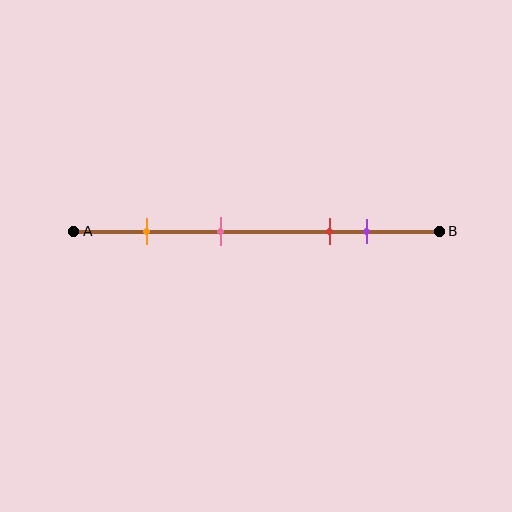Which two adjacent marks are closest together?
The red and purple marks are the closest adjacent pair.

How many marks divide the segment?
There are 4 marks dividing the segment.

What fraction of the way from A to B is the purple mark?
The purple mark is approximately 80% (0.8) of the way from A to B.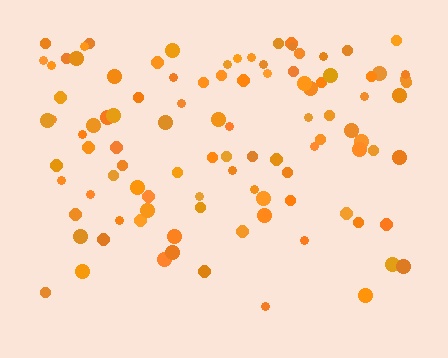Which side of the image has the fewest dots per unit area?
The bottom.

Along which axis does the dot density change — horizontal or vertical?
Vertical.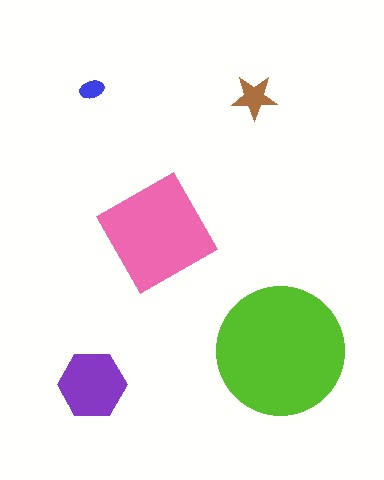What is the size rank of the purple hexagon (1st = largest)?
3rd.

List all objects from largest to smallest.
The lime circle, the pink diamond, the purple hexagon, the brown star, the blue ellipse.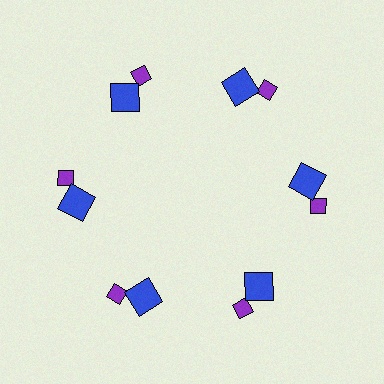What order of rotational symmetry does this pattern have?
This pattern has 6-fold rotational symmetry.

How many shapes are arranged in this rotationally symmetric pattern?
There are 12 shapes, arranged in 6 groups of 2.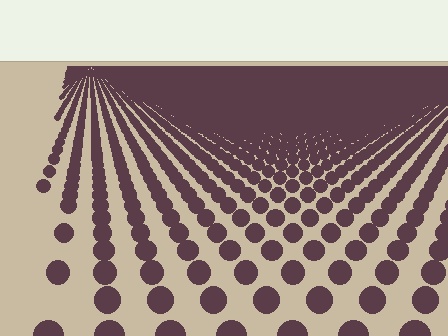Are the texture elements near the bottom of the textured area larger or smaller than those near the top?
Larger. Near the bottom, elements are closer to the viewer and appear at a bigger on-screen size.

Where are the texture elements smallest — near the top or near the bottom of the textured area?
Near the top.